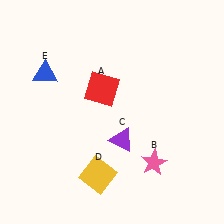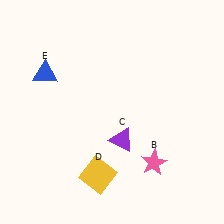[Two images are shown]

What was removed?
The red square (A) was removed in Image 2.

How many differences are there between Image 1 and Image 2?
There is 1 difference between the two images.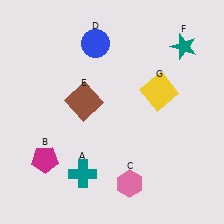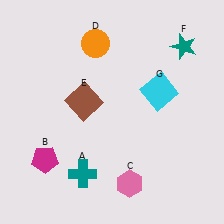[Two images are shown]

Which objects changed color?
D changed from blue to orange. G changed from yellow to cyan.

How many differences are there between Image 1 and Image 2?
There are 2 differences between the two images.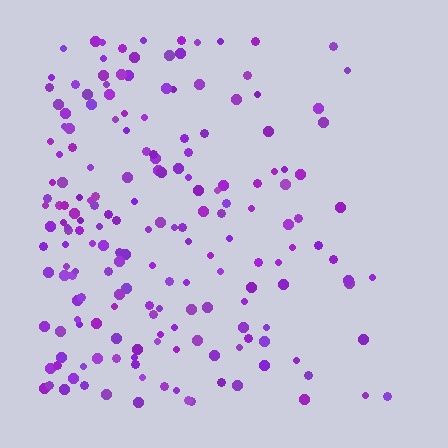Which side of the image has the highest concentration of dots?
The left.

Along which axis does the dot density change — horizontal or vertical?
Horizontal.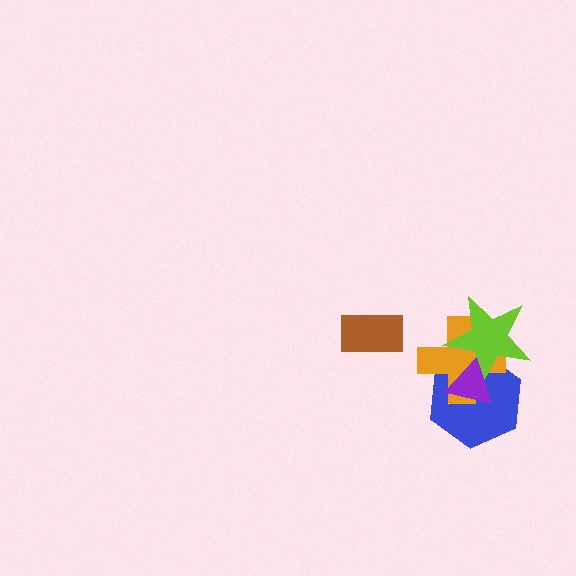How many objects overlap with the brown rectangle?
0 objects overlap with the brown rectangle.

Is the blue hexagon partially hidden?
Yes, it is partially covered by another shape.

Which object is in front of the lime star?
The purple triangle is in front of the lime star.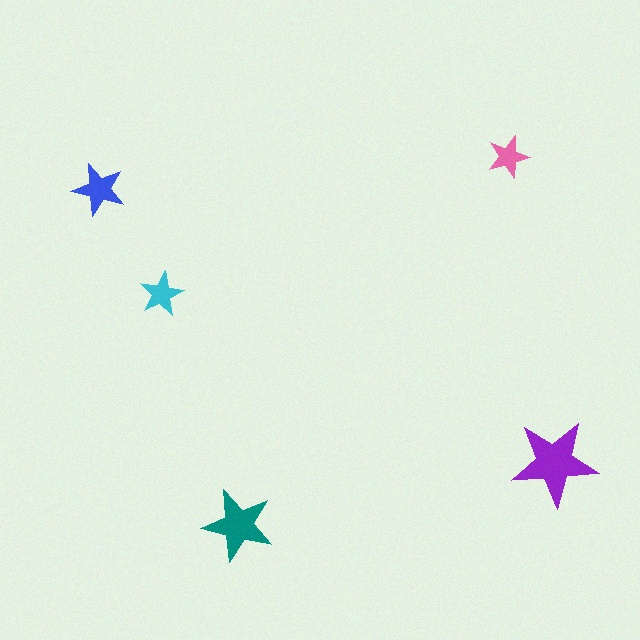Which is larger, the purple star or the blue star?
The purple one.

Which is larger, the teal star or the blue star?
The teal one.